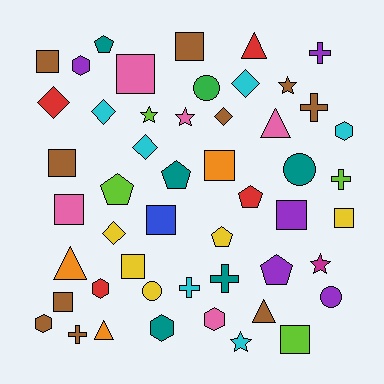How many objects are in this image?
There are 50 objects.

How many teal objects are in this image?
There are 5 teal objects.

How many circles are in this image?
There are 4 circles.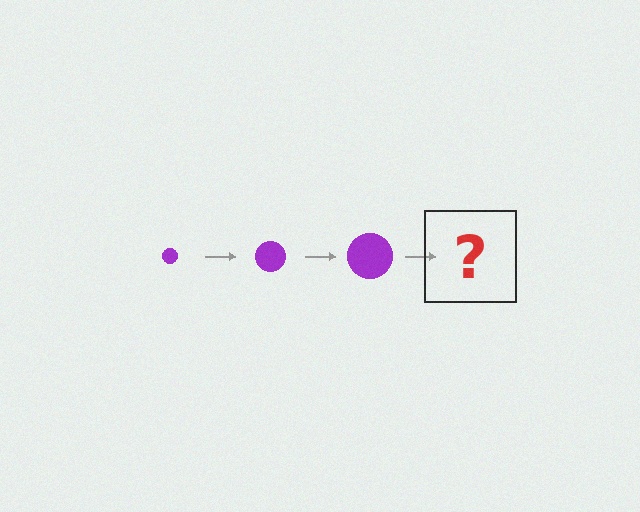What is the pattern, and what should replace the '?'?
The pattern is that the circle gets progressively larger each step. The '?' should be a purple circle, larger than the previous one.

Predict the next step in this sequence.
The next step is a purple circle, larger than the previous one.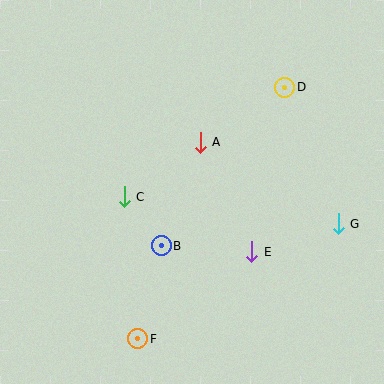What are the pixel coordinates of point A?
Point A is at (200, 142).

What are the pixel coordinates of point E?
Point E is at (252, 252).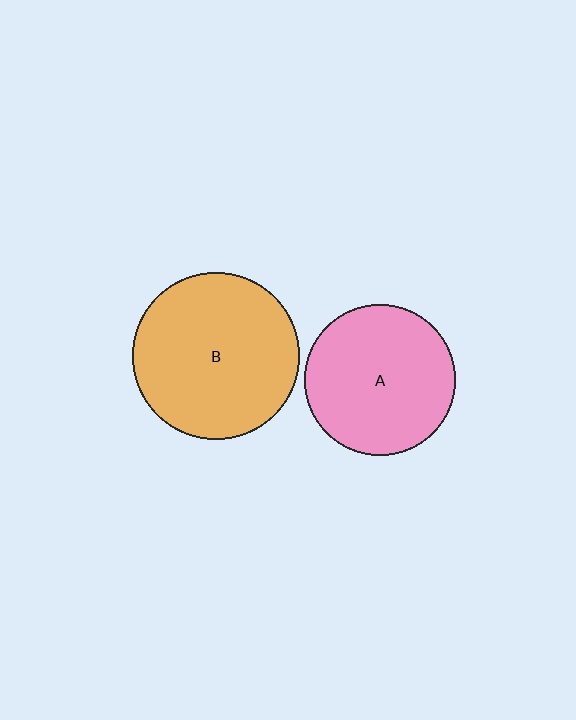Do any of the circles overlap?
No, none of the circles overlap.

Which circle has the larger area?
Circle B (orange).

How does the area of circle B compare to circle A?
Approximately 1.2 times.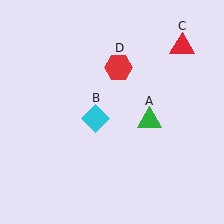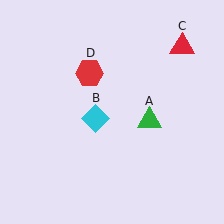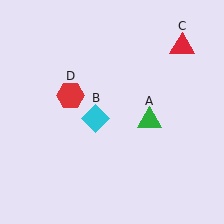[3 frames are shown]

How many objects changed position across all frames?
1 object changed position: red hexagon (object D).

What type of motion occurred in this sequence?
The red hexagon (object D) rotated counterclockwise around the center of the scene.